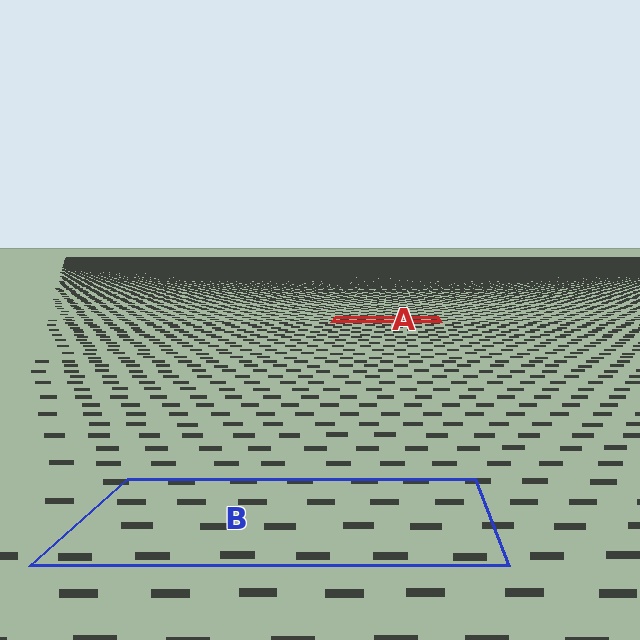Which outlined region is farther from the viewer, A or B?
Region A is farther from the viewer — the texture elements inside it appear smaller and more densely packed.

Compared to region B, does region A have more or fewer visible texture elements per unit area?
Region A has more texture elements per unit area — they are packed more densely because it is farther away.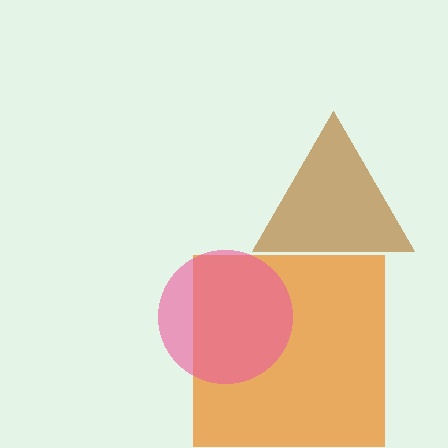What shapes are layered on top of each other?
The layered shapes are: a brown triangle, an orange square, a pink circle.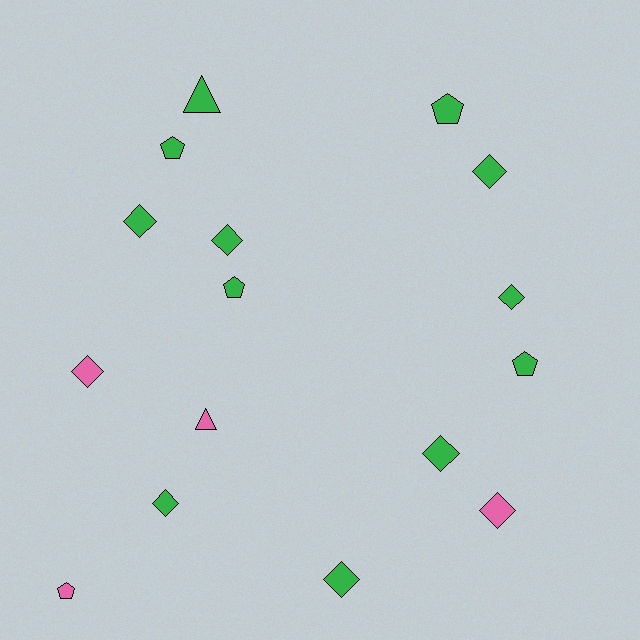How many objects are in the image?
There are 16 objects.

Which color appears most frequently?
Green, with 12 objects.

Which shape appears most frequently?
Diamond, with 9 objects.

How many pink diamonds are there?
There are 2 pink diamonds.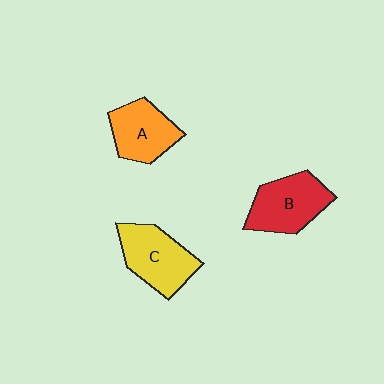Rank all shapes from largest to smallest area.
From largest to smallest: C (yellow), B (red), A (orange).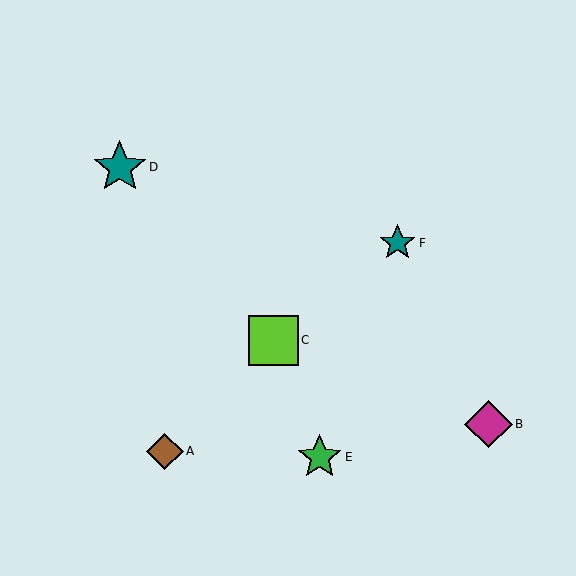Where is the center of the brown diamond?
The center of the brown diamond is at (165, 451).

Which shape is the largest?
The teal star (labeled D) is the largest.